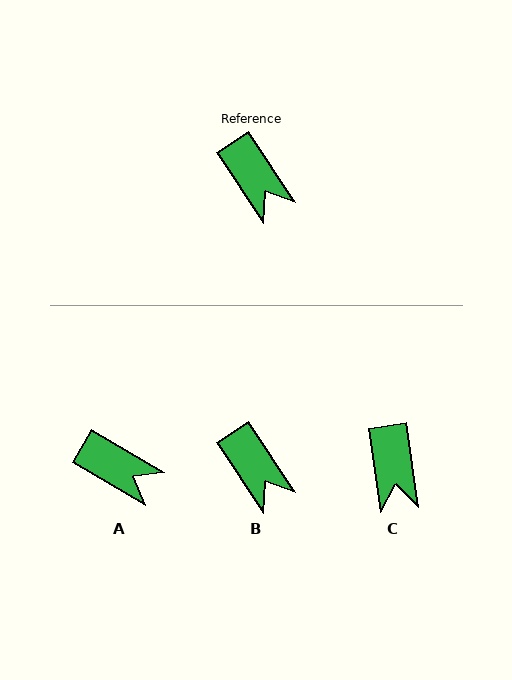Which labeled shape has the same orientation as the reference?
B.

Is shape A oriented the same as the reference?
No, it is off by about 26 degrees.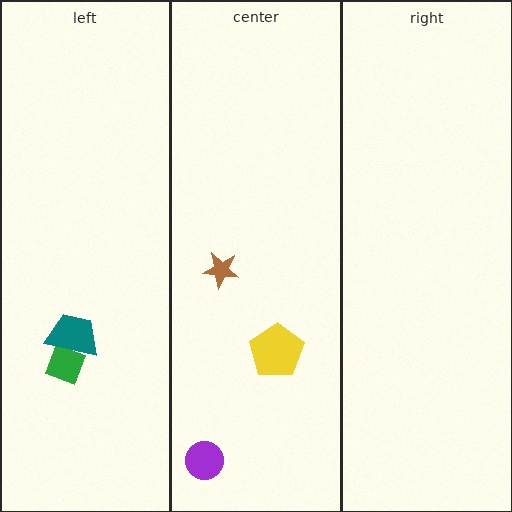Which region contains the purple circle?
The center region.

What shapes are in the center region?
The brown star, the yellow pentagon, the purple circle.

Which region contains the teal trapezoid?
The left region.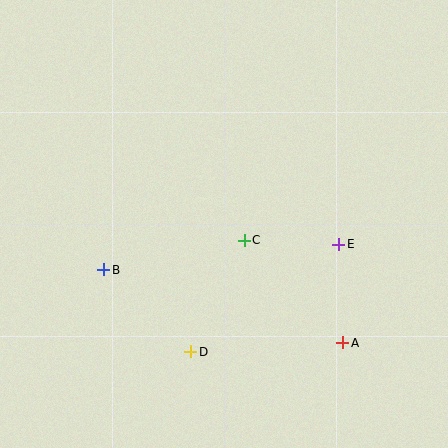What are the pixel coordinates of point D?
Point D is at (190, 352).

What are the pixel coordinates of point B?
Point B is at (104, 270).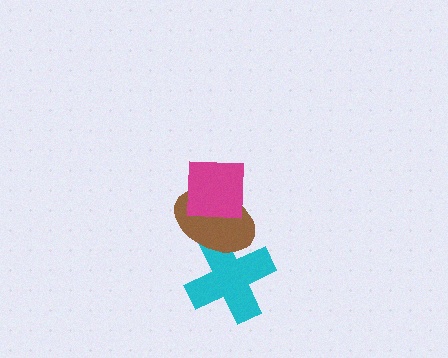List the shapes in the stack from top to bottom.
From top to bottom: the magenta square, the brown ellipse, the cyan cross.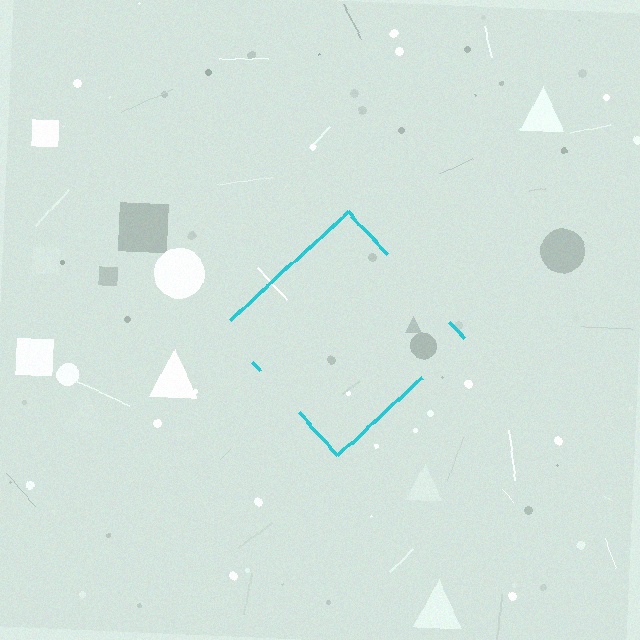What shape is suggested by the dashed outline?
The dashed outline suggests a diamond.